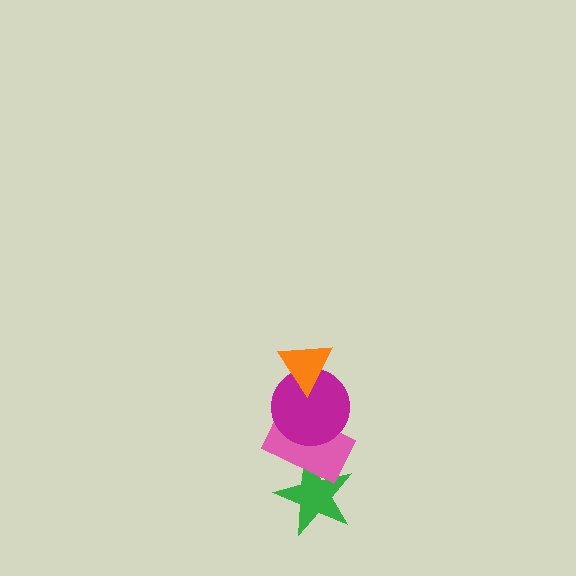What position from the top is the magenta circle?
The magenta circle is 2nd from the top.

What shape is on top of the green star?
The pink rectangle is on top of the green star.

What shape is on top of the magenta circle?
The orange triangle is on top of the magenta circle.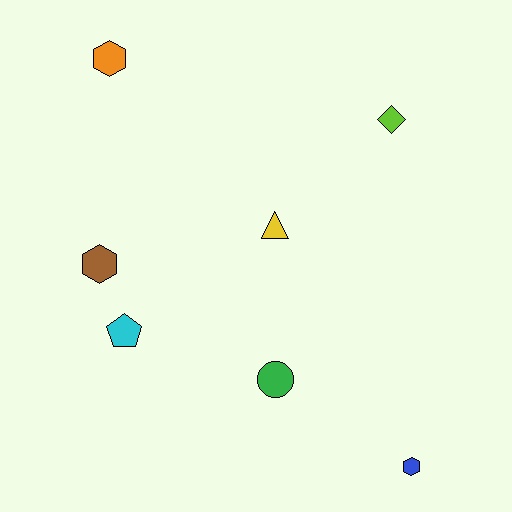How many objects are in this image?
There are 7 objects.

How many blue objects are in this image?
There is 1 blue object.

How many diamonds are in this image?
There is 1 diamond.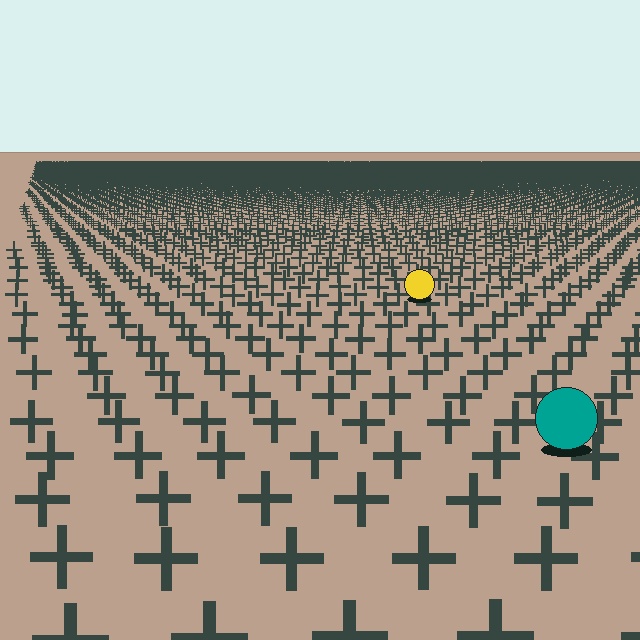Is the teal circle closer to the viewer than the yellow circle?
Yes. The teal circle is closer — you can tell from the texture gradient: the ground texture is coarser near it.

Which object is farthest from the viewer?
The yellow circle is farthest from the viewer. It appears smaller and the ground texture around it is denser.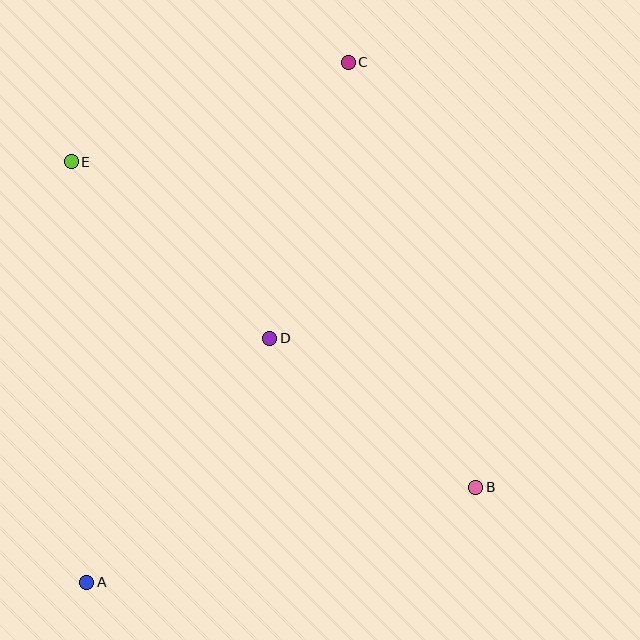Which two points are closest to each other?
Points B and D are closest to each other.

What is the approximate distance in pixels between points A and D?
The distance between A and D is approximately 305 pixels.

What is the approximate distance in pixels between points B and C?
The distance between B and C is approximately 444 pixels.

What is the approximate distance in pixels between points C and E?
The distance between C and E is approximately 294 pixels.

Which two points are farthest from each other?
Points A and C are farthest from each other.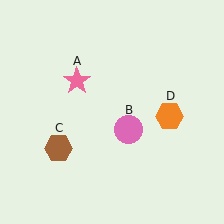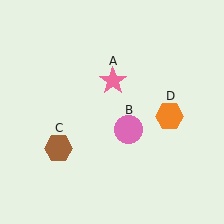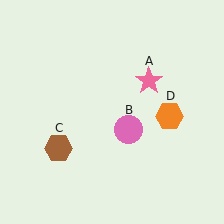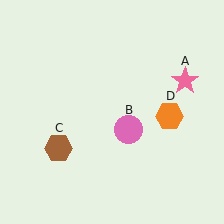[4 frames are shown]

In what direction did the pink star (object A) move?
The pink star (object A) moved right.